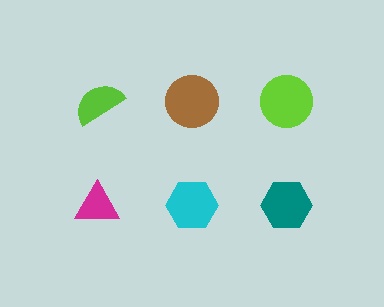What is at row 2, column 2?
A cyan hexagon.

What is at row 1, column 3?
A lime circle.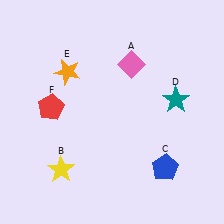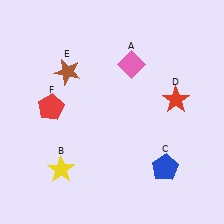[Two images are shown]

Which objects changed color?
D changed from teal to red. E changed from orange to brown.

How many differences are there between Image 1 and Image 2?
There are 2 differences between the two images.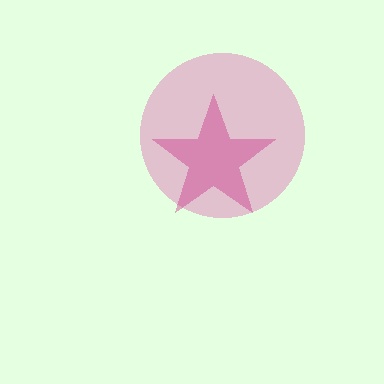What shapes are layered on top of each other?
The layered shapes are: a pink circle, a magenta star.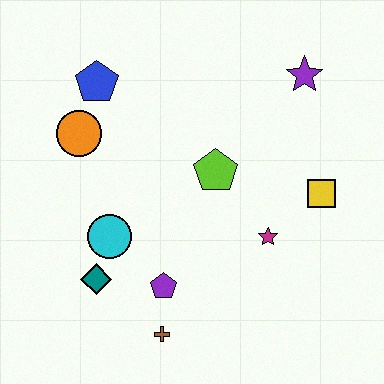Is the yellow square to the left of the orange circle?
No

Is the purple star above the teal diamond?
Yes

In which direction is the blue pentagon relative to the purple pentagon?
The blue pentagon is above the purple pentagon.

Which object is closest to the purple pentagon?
The brown cross is closest to the purple pentagon.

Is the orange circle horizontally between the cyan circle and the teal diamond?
No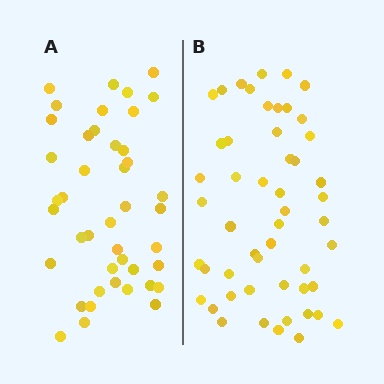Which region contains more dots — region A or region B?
Region B (the right region) has more dots.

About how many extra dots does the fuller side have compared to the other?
Region B has roughly 8 or so more dots than region A.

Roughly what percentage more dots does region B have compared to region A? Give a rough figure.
About 20% more.